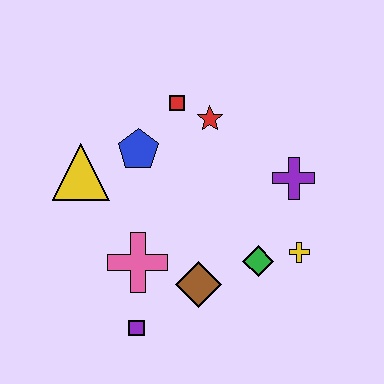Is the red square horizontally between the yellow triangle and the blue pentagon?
No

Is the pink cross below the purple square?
No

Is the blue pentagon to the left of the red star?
Yes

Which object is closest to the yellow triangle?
The blue pentagon is closest to the yellow triangle.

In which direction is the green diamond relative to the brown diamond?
The green diamond is to the right of the brown diamond.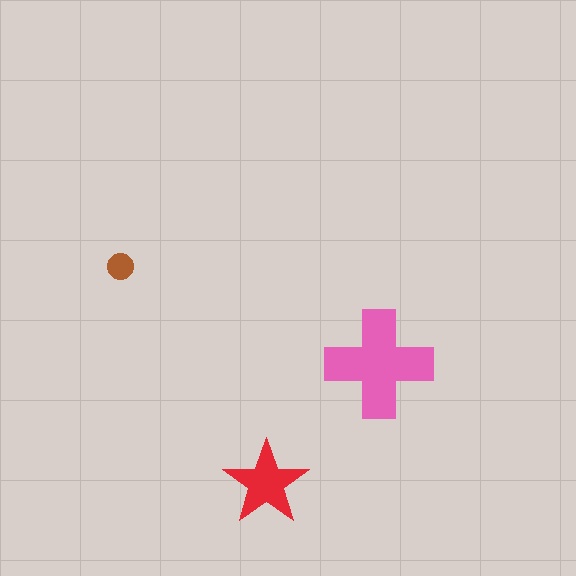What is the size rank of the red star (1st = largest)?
2nd.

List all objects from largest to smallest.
The pink cross, the red star, the brown circle.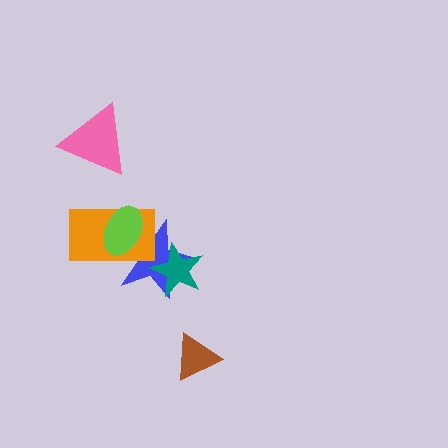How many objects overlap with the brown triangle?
0 objects overlap with the brown triangle.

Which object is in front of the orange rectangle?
The lime ellipse is in front of the orange rectangle.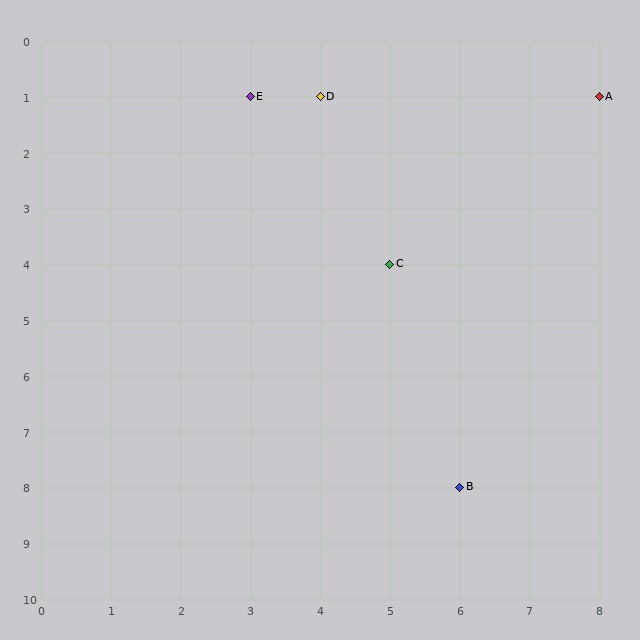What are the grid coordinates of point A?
Point A is at grid coordinates (8, 1).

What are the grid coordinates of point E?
Point E is at grid coordinates (3, 1).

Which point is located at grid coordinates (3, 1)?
Point E is at (3, 1).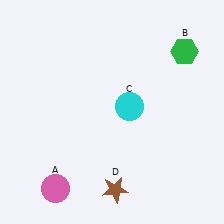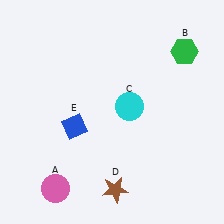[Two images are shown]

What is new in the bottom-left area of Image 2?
A blue diamond (E) was added in the bottom-left area of Image 2.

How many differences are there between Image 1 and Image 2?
There is 1 difference between the two images.